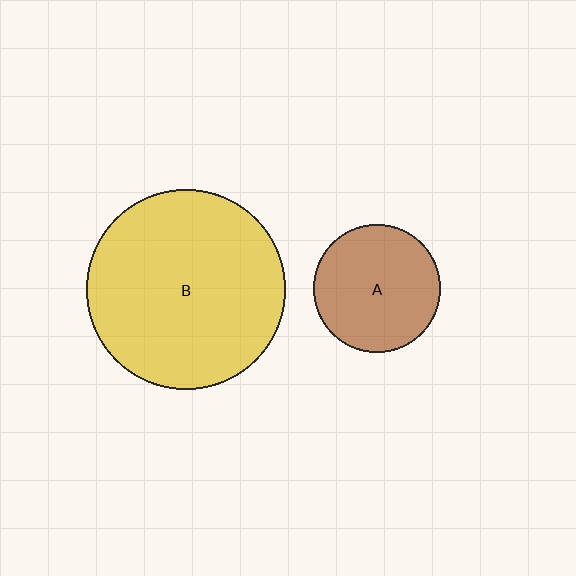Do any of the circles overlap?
No, none of the circles overlap.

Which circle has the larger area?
Circle B (yellow).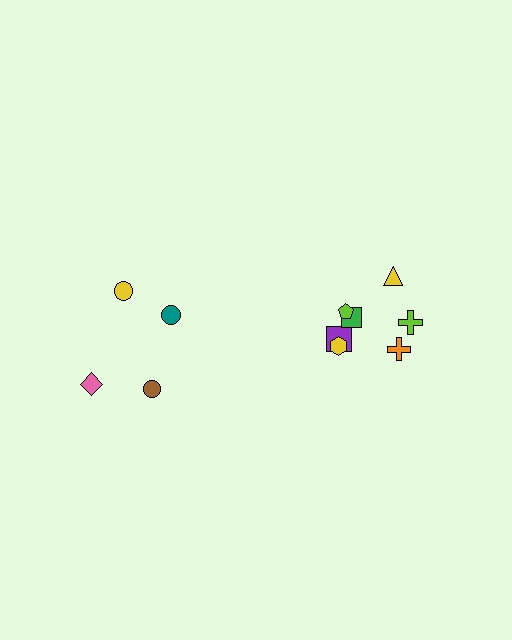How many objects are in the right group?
There are 7 objects.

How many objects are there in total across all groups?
There are 11 objects.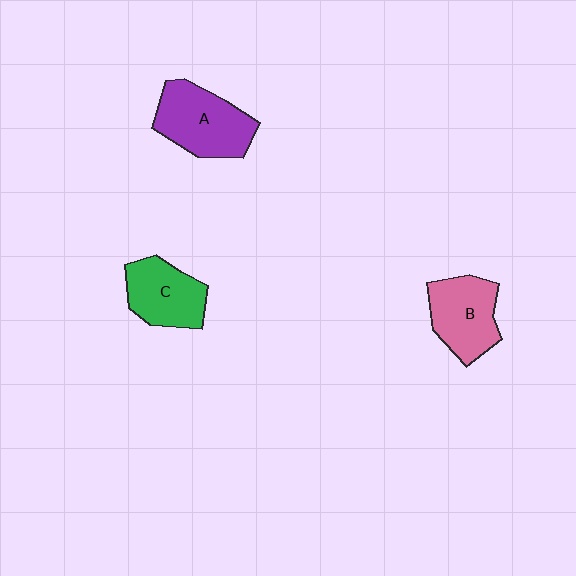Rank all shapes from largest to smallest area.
From largest to smallest: A (purple), B (pink), C (green).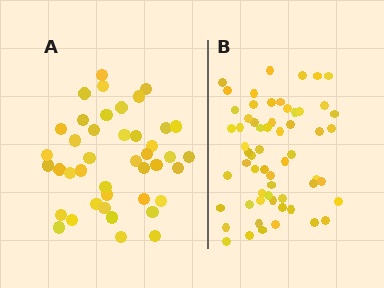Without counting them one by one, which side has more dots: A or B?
Region B (the right region) has more dots.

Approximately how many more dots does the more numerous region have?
Region B has approximately 20 more dots than region A.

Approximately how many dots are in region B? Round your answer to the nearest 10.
About 60 dots.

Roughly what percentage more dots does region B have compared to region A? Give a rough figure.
About 45% more.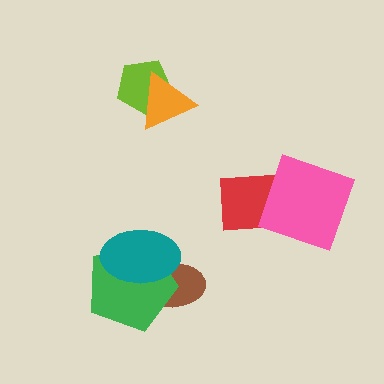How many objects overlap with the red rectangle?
1 object overlaps with the red rectangle.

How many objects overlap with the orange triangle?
1 object overlaps with the orange triangle.